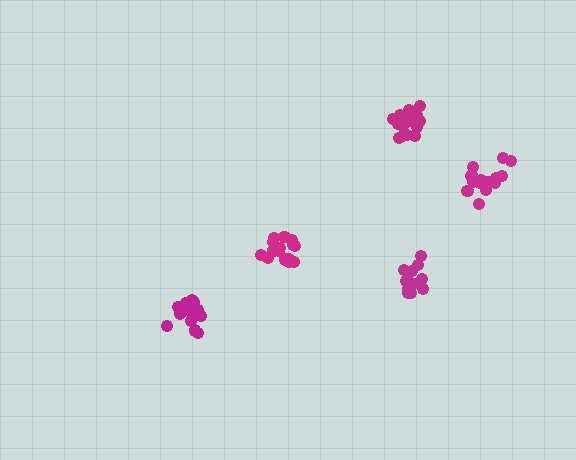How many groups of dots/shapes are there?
There are 5 groups.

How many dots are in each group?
Group 1: 16 dots, Group 2: 15 dots, Group 3: 12 dots, Group 4: 18 dots, Group 5: 17 dots (78 total).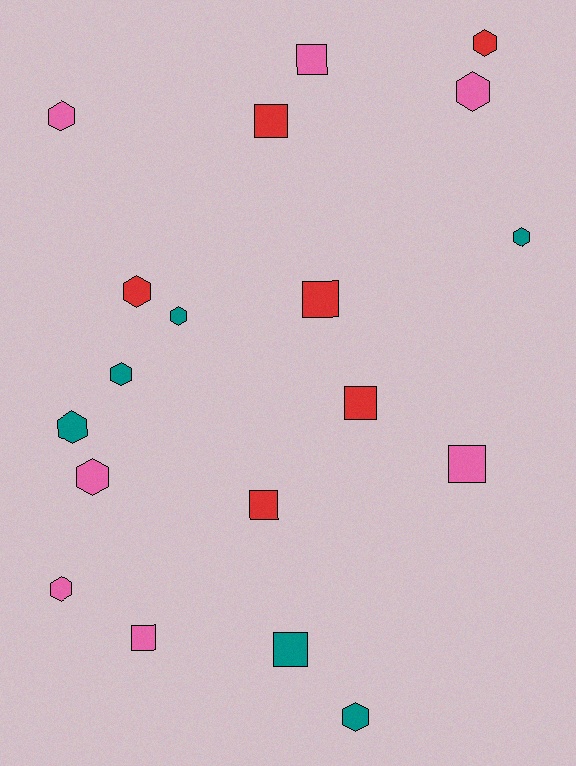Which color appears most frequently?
Pink, with 7 objects.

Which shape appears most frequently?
Hexagon, with 11 objects.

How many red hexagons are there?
There are 2 red hexagons.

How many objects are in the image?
There are 19 objects.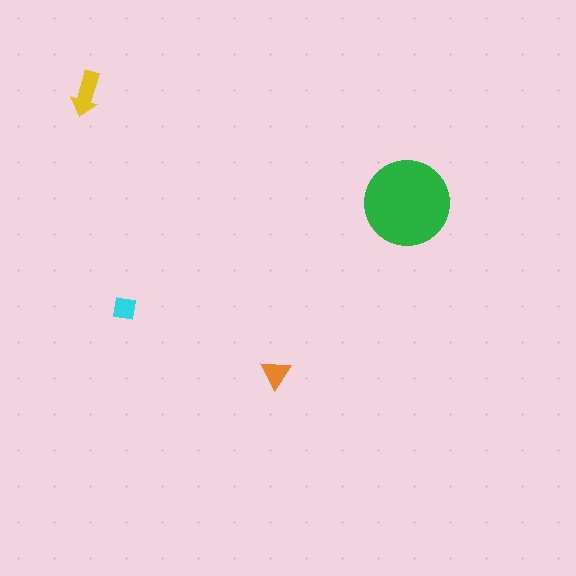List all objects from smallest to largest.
The cyan square, the orange triangle, the yellow arrow, the green circle.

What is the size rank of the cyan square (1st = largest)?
4th.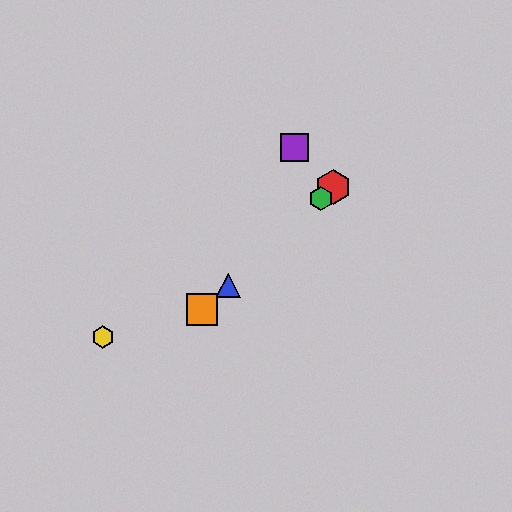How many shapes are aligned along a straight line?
4 shapes (the red hexagon, the blue triangle, the green hexagon, the orange square) are aligned along a straight line.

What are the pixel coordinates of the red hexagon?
The red hexagon is at (333, 187).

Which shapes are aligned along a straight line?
The red hexagon, the blue triangle, the green hexagon, the orange square are aligned along a straight line.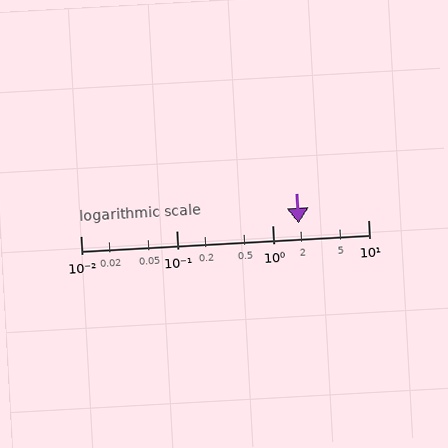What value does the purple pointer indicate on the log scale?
The pointer indicates approximately 1.9.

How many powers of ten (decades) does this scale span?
The scale spans 3 decades, from 0.01 to 10.